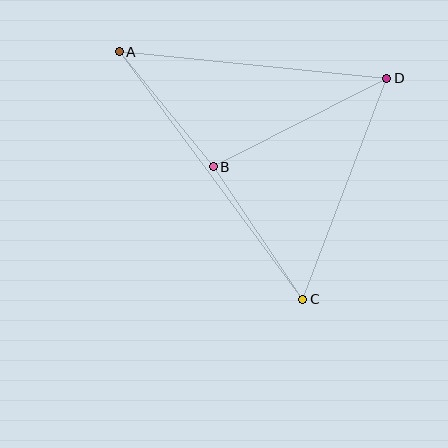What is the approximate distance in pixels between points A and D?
The distance between A and D is approximately 269 pixels.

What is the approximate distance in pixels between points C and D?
The distance between C and D is approximately 237 pixels.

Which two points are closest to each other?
Points A and B are closest to each other.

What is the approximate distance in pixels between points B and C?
The distance between B and C is approximately 160 pixels.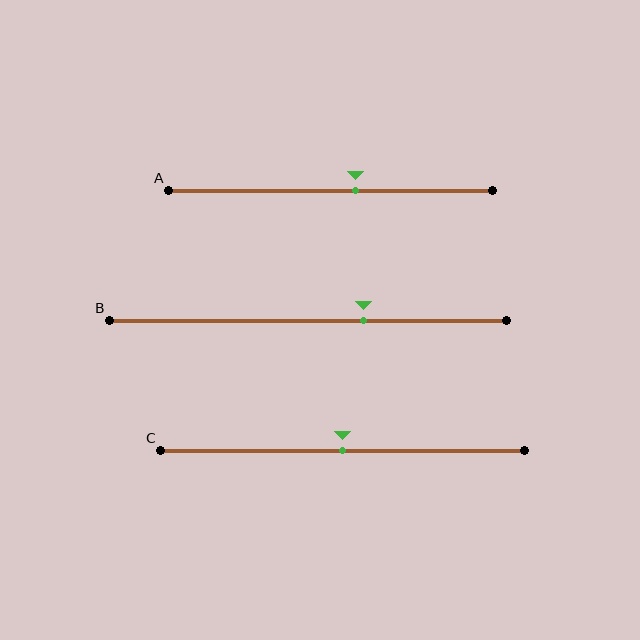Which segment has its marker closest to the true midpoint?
Segment C has its marker closest to the true midpoint.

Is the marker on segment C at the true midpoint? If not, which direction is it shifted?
Yes, the marker on segment C is at the true midpoint.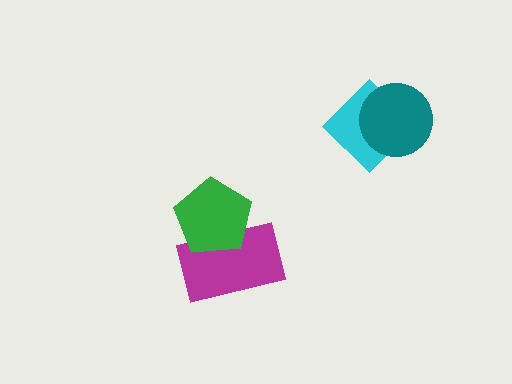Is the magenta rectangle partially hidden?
Yes, it is partially covered by another shape.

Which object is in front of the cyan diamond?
The teal circle is in front of the cyan diamond.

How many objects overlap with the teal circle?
1 object overlaps with the teal circle.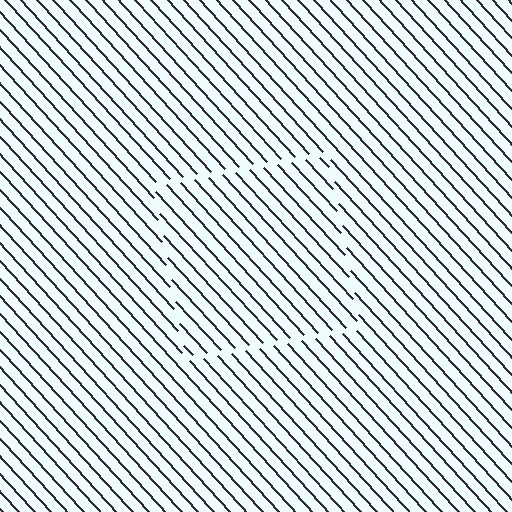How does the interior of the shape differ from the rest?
The interior of the shape contains the same grating, shifted by half a period — the contour is defined by the phase discontinuity where line-ends from the inner and outer gratings abut.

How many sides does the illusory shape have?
4 sides — the line-ends trace a square.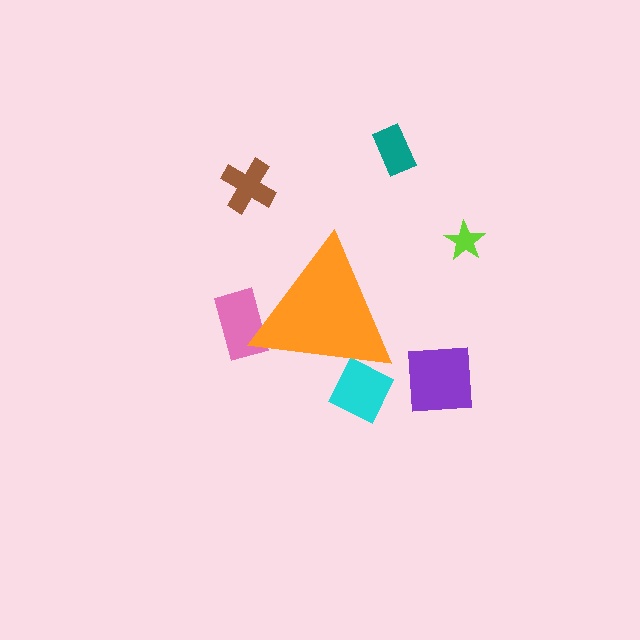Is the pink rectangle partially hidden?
Yes, the pink rectangle is partially hidden behind the orange triangle.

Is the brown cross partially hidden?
No, the brown cross is fully visible.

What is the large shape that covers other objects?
An orange triangle.